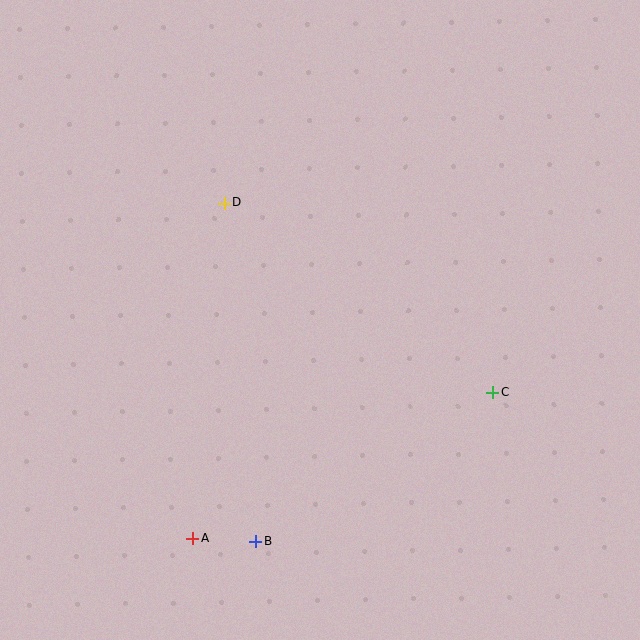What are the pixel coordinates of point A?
Point A is at (192, 539).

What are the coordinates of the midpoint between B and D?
The midpoint between B and D is at (240, 372).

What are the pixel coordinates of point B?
Point B is at (256, 542).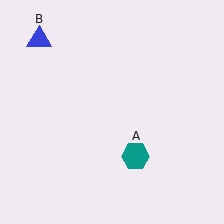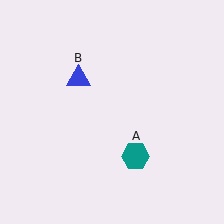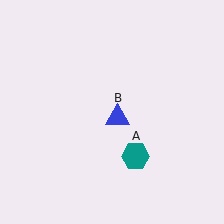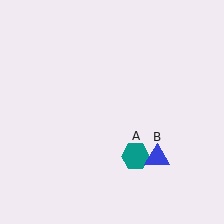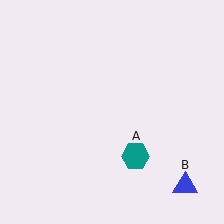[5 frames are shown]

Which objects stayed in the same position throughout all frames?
Teal hexagon (object A) remained stationary.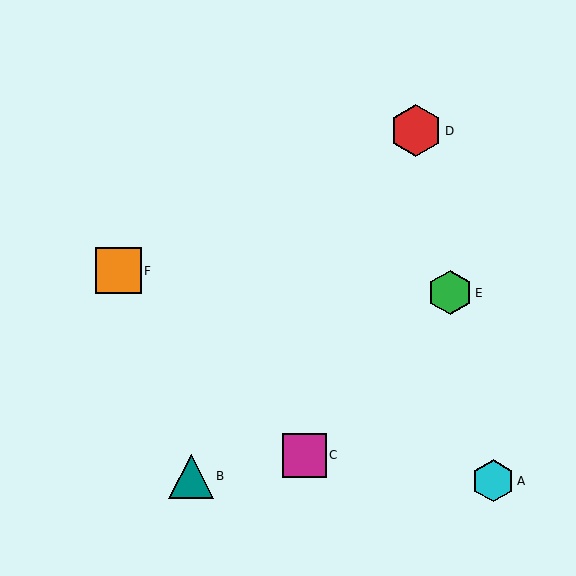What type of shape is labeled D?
Shape D is a red hexagon.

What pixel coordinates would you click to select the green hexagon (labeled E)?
Click at (450, 293) to select the green hexagon E.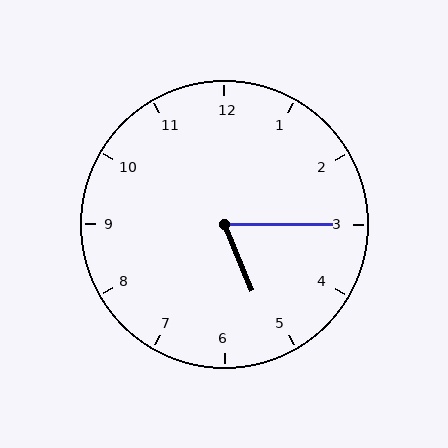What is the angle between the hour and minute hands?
Approximately 68 degrees.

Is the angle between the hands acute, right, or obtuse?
It is acute.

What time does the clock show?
5:15.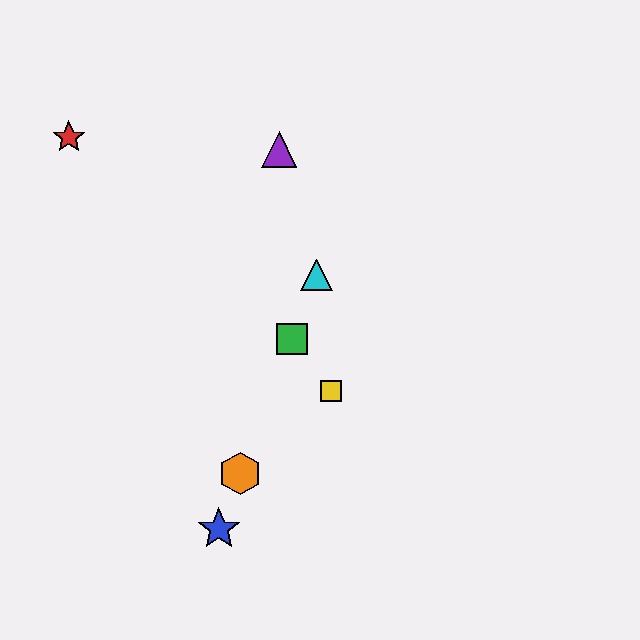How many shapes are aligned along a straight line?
4 shapes (the blue star, the green square, the orange hexagon, the cyan triangle) are aligned along a straight line.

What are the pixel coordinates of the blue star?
The blue star is at (219, 529).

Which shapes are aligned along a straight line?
The blue star, the green square, the orange hexagon, the cyan triangle are aligned along a straight line.